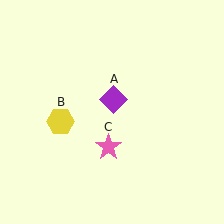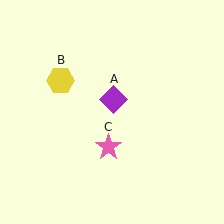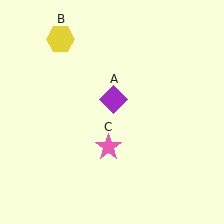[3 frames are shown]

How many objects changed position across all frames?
1 object changed position: yellow hexagon (object B).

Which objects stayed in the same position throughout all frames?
Purple diamond (object A) and pink star (object C) remained stationary.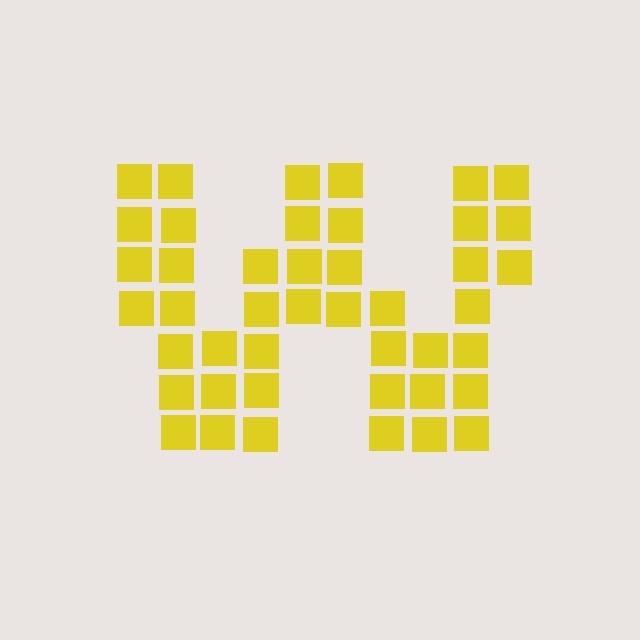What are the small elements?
The small elements are squares.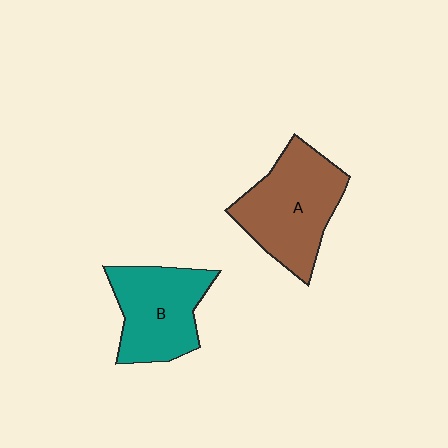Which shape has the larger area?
Shape A (brown).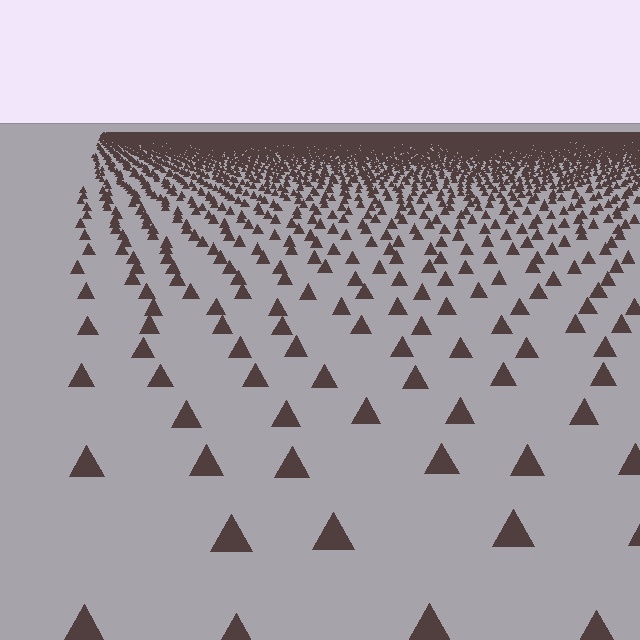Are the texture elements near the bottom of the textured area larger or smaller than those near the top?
Larger. Near the bottom, elements are closer to the viewer and appear at a bigger on-screen size.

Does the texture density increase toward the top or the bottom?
Density increases toward the top.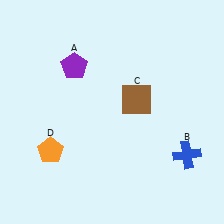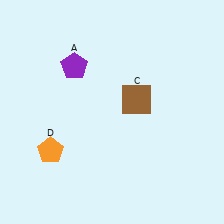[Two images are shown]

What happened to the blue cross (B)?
The blue cross (B) was removed in Image 2. It was in the bottom-right area of Image 1.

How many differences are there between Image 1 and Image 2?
There is 1 difference between the two images.